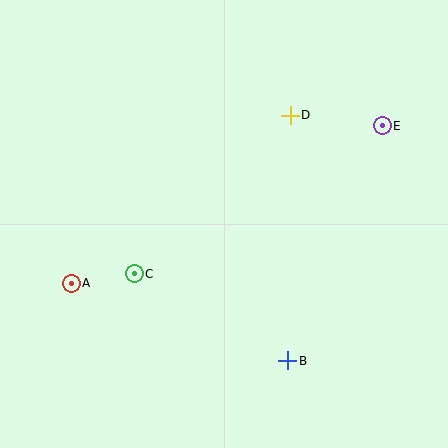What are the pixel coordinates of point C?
Point C is at (134, 274).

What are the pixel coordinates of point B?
Point B is at (288, 361).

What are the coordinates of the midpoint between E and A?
The midpoint between E and A is at (227, 205).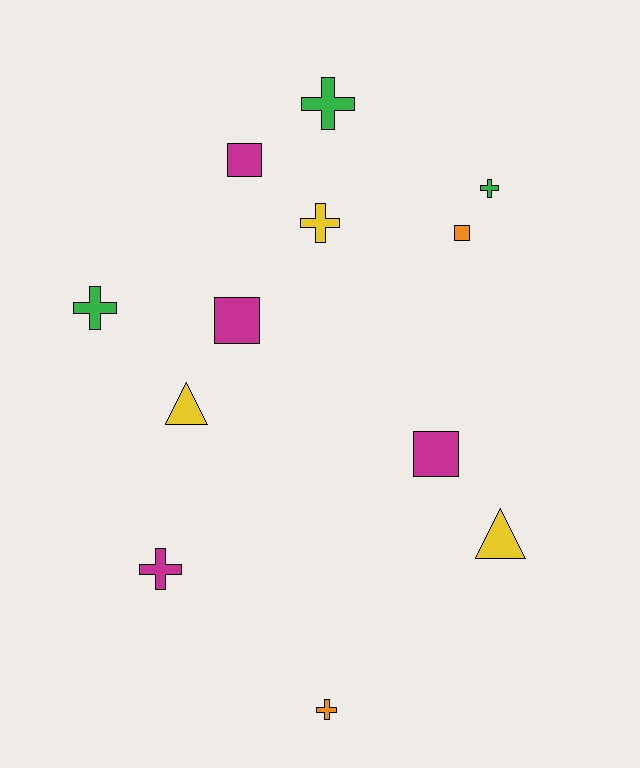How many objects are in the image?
There are 12 objects.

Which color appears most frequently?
Magenta, with 4 objects.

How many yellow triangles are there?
There are 2 yellow triangles.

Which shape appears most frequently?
Cross, with 6 objects.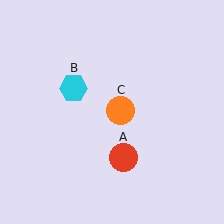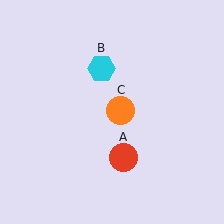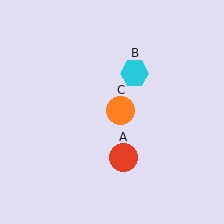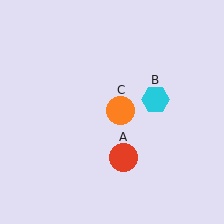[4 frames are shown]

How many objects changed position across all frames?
1 object changed position: cyan hexagon (object B).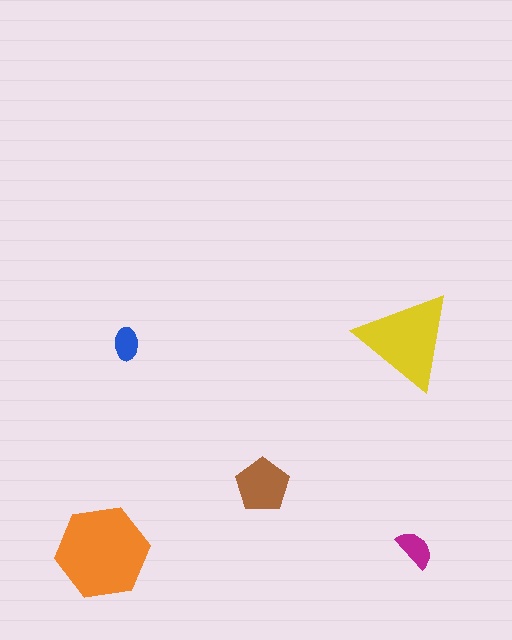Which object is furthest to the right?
The magenta semicircle is rightmost.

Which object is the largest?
The orange hexagon.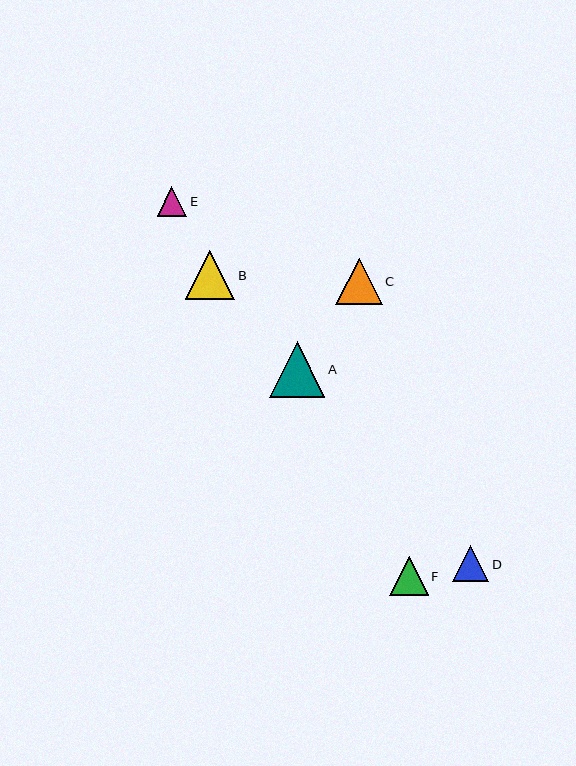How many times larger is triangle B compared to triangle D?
Triangle B is approximately 1.4 times the size of triangle D.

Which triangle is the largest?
Triangle A is the largest with a size of approximately 55 pixels.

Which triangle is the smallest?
Triangle E is the smallest with a size of approximately 29 pixels.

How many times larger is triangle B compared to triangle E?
Triangle B is approximately 1.7 times the size of triangle E.